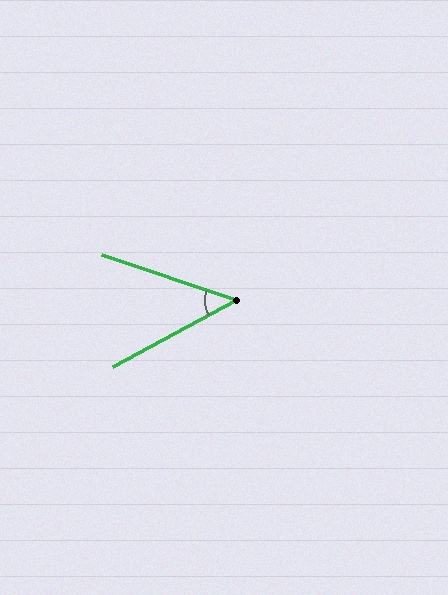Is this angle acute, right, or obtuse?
It is acute.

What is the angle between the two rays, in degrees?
Approximately 47 degrees.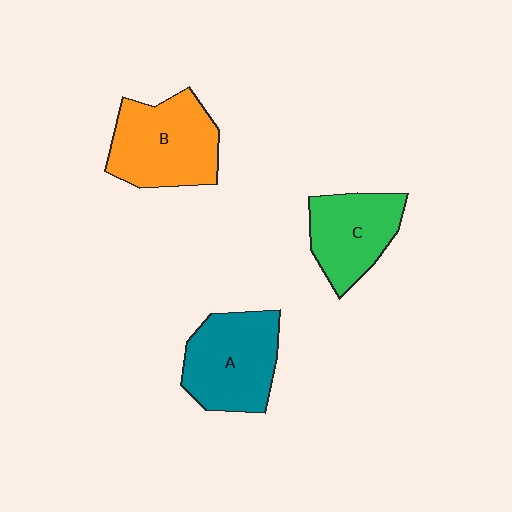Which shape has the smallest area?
Shape C (green).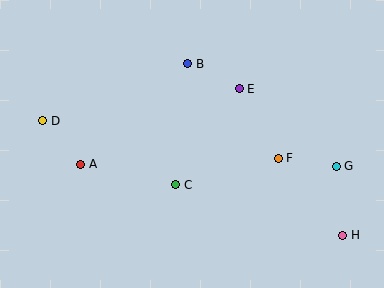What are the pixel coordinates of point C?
Point C is at (176, 185).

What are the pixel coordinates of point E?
Point E is at (239, 89).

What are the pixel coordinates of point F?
Point F is at (278, 158).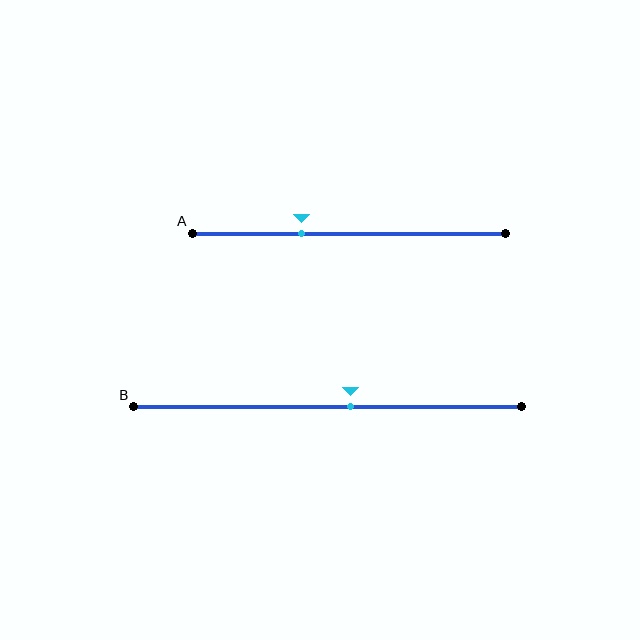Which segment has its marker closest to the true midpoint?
Segment B has its marker closest to the true midpoint.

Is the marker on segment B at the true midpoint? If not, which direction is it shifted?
No, the marker on segment B is shifted to the right by about 6% of the segment length.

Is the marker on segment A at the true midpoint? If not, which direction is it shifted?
No, the marker on segment A is shifted to the left by about 15% of the segment length.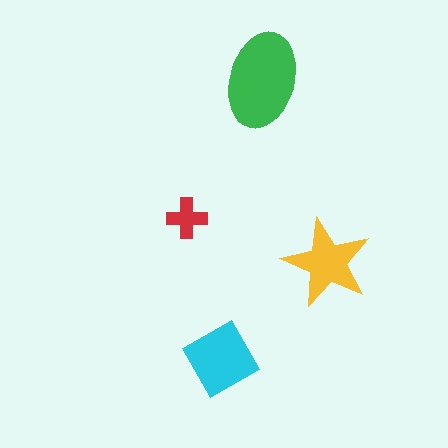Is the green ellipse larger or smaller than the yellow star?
Larger.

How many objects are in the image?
There are 4 objects in the image.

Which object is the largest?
The green ellipse.